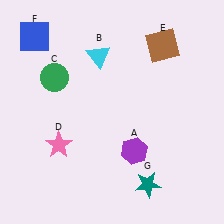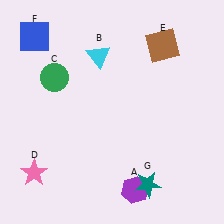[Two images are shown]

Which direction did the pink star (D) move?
The pink star (D) moved down.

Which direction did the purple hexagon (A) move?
The purple hexagon (A) moved down.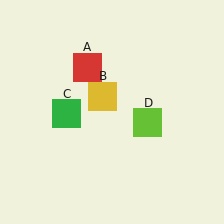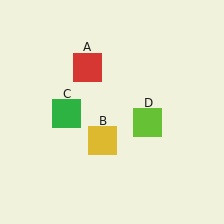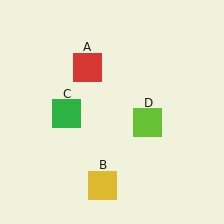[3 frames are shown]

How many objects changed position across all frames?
1 object changed position: yellow square (object B).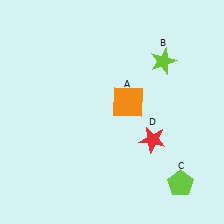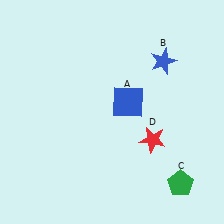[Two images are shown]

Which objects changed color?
A changed from orange to blue. B changed from lime to blue. C changed from lime to green.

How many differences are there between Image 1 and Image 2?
There are 3 differences between the two images.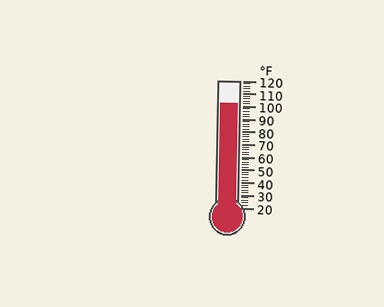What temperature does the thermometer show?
The thermometer shows approximately 102°F.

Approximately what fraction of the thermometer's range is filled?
The thermometer is filled to approximately 80% of its range.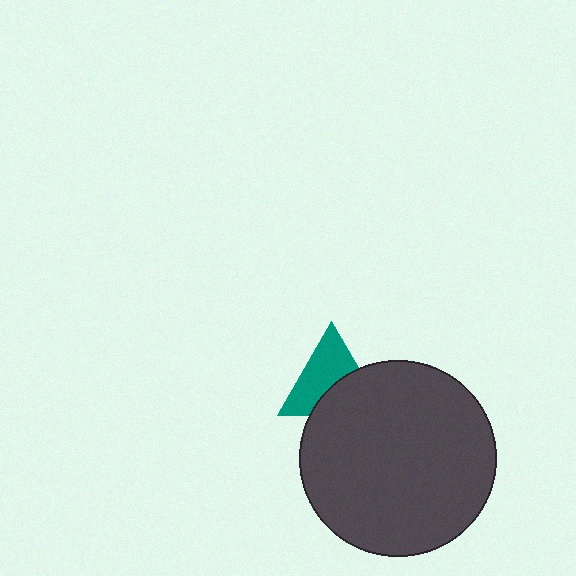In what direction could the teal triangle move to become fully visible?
The teal triangle could move up. That would shift it out from behind the dark gray circle entirely.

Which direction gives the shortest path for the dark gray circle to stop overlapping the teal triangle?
Moving down gives the shortest separation.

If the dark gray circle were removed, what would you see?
You would see the complete teal triangle.